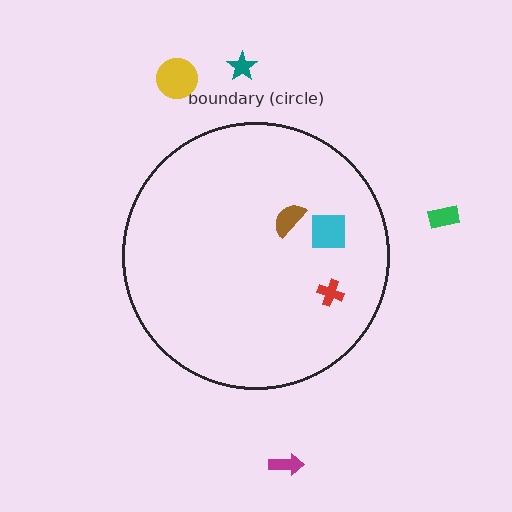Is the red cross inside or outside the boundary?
Inside.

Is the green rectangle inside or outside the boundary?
Outside.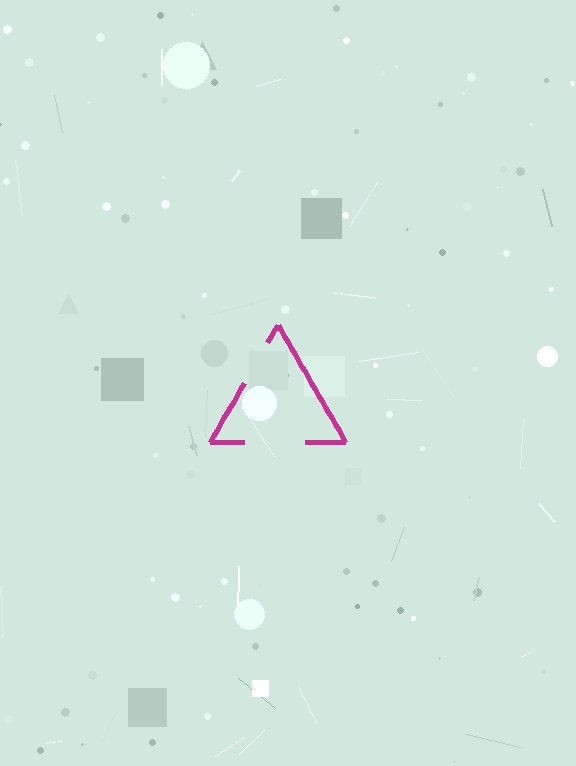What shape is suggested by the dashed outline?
The dashed outline suggests a triangle.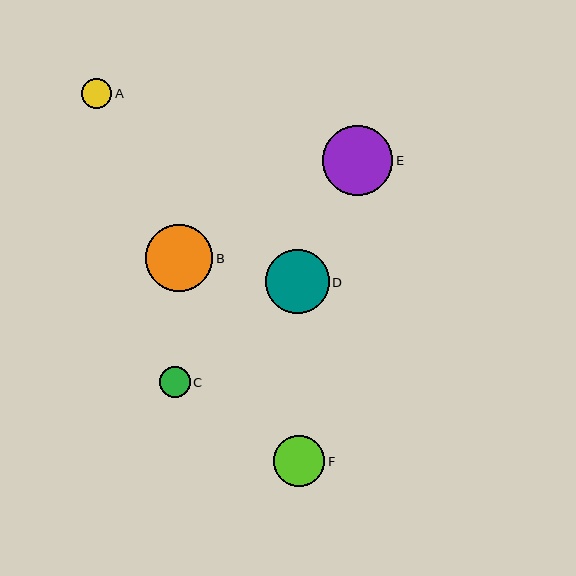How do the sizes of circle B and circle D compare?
Circle B and circle D are approximately the same size.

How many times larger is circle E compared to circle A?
Circle E is approximately 2.3 times the size of circle A.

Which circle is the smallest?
Circle A is the smallest with a size of approximately 30 pixels.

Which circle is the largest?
Circle E is the largest with a size of approximately 70 pixels.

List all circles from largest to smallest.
From largest to smallest: E, B, D, F, C, A.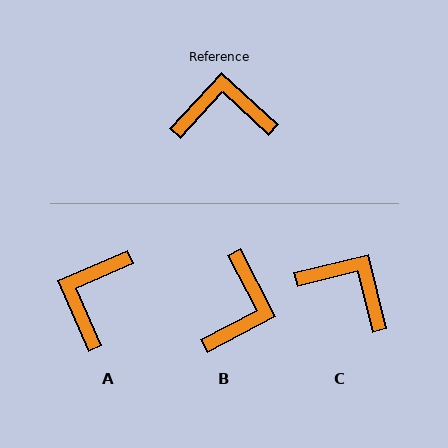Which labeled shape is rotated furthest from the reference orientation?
B, about 110 degrees away.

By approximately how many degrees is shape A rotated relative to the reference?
Approximately 66 degrees counter-clockwise.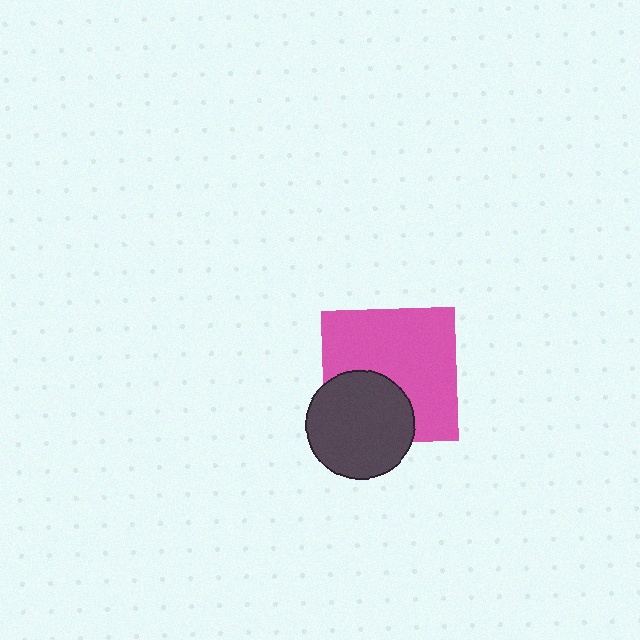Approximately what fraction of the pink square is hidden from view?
Roughly 33% of the pink square is hidden behind the dark gray circle.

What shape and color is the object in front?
The object in front is a dark gray circle.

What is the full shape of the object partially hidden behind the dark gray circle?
The partially hidden object is a pink square.